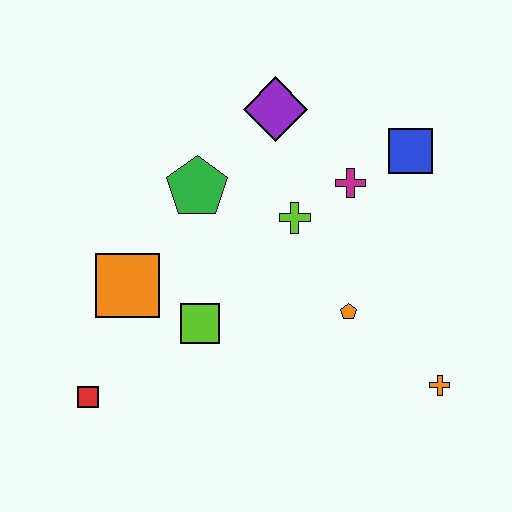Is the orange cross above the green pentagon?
No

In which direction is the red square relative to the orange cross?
The red square is to the left of the orange cross.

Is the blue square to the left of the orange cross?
Yes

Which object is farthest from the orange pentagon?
The red square is farthest from the orange pentagon.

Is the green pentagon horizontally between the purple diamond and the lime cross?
No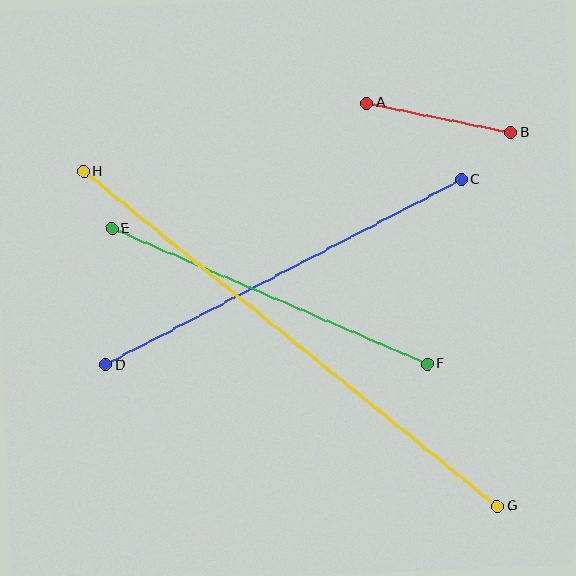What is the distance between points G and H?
The distance is approximately 532 pixels.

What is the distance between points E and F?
The distance is approximately 344 pixels.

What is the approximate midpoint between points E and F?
The midpoint is at approximately (270, 296) pixels.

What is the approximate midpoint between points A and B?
The midpoint is at approximately (439, 118) pixels.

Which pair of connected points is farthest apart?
Points G and H are farthest apart.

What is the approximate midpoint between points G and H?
The midpoint is at approximately (290, 339) pixels.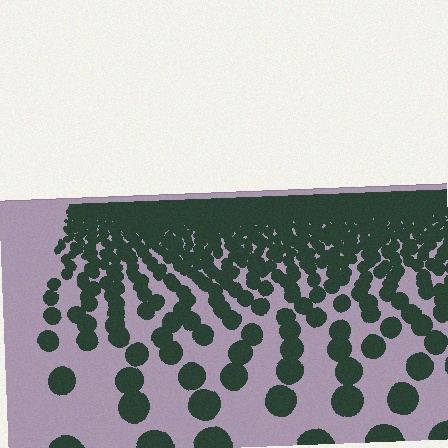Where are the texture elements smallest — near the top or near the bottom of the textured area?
Near the top.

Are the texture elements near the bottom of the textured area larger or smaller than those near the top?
Larger. Near the bottom, elements are closer to the viewer and appear at a bigger on-screen size.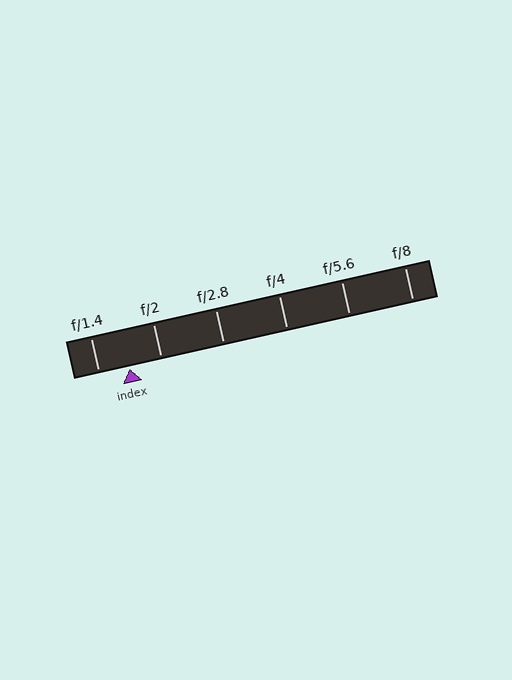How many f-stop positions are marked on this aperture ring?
There are 6 f-stop positions marked.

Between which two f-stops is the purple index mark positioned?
The index mark is between f/1.4 and f/2.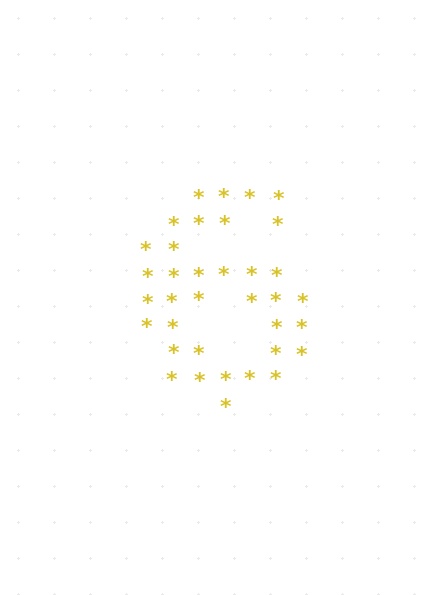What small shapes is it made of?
It is made of small asterisks.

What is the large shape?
The large shape is the digit 6.